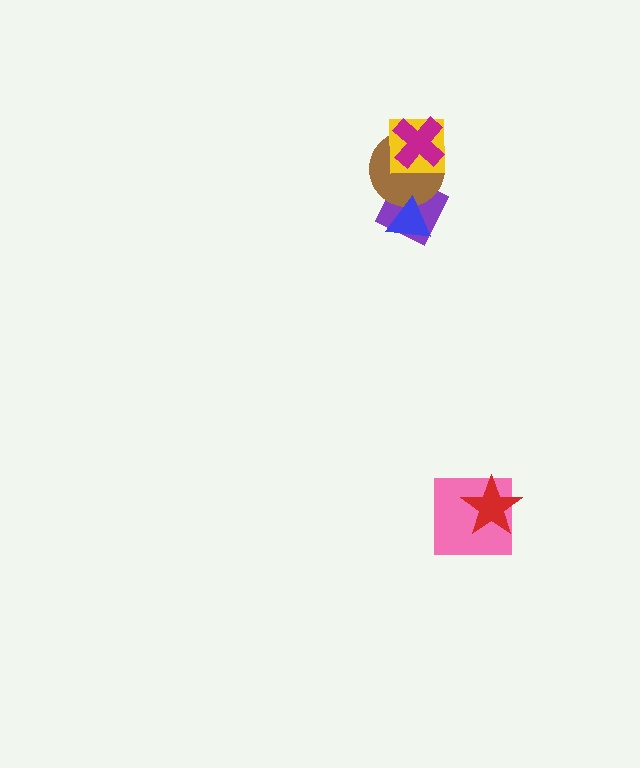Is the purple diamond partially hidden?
Yes, it is partially covered by another shape.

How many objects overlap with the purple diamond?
2 objects overlap with the purple diamond.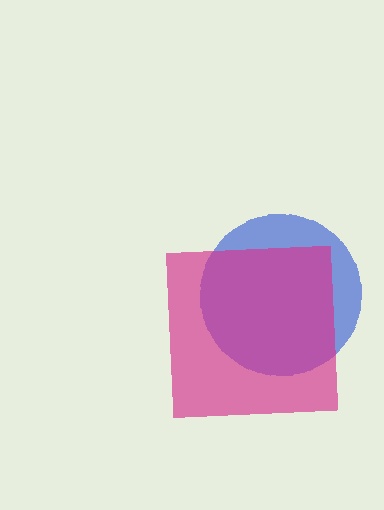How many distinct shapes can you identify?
There are 2 distinct shapes: a blue circle, a magenta square.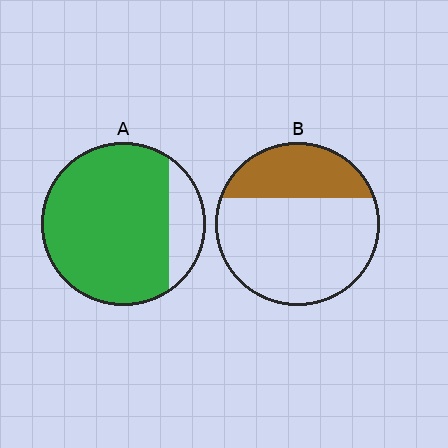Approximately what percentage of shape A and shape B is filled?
A is approximately 85% and B is approximately 30%.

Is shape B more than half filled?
No.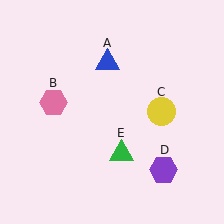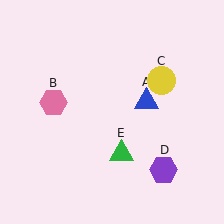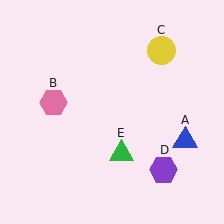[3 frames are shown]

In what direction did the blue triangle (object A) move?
The blue triangle (object A) moved down and to the right.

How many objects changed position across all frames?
2 objects changed position: blue triangle (object A), yellow circle (object C).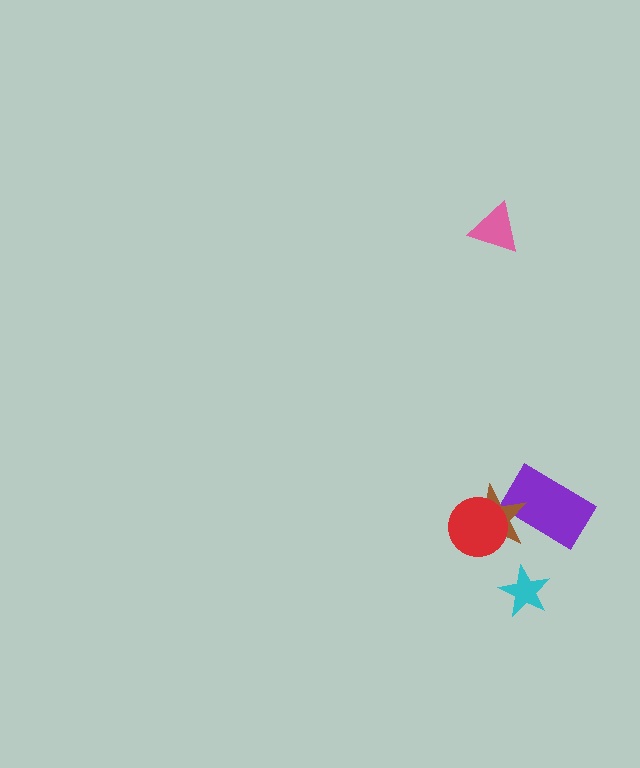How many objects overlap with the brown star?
2 objects overlap with the brown star.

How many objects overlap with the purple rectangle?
1 object overlaps with the purple rectangle.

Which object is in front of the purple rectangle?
The brown star is in front of the purple rectangle.